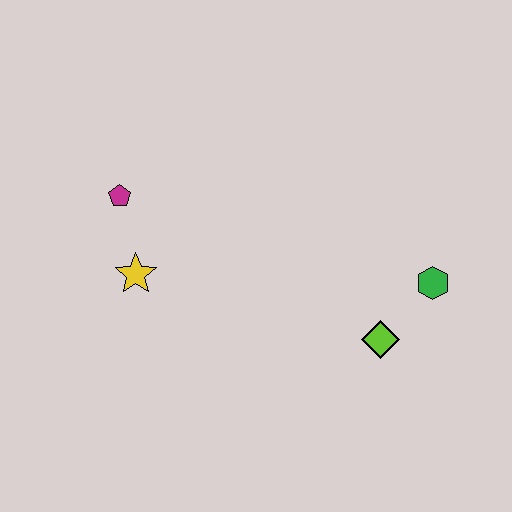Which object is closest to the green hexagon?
The lime diamond is closest to the green hexagon.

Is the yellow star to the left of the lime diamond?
Yes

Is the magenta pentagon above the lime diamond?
Yes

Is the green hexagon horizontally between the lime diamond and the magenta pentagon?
No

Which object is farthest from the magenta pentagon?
The green hexagon is farthest from the magenta pentagon.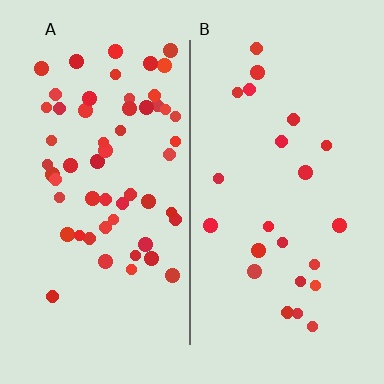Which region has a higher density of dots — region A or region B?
A (the left).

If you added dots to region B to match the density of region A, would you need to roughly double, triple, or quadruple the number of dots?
Approximately double.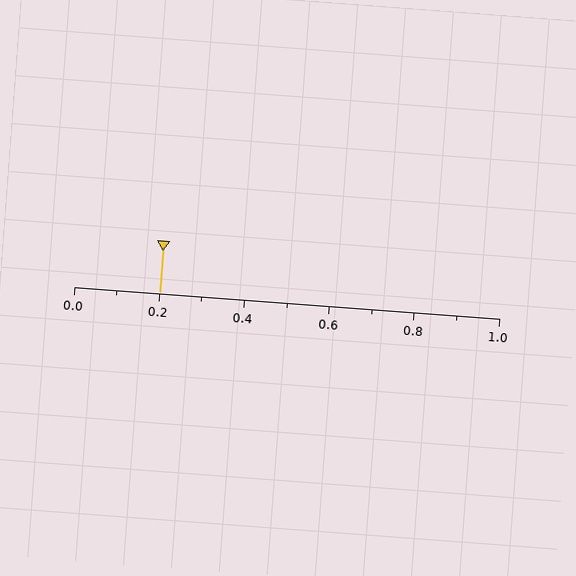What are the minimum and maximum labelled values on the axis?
The axis runs from 0.0 to 1.0.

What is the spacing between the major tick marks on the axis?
The major ticks are spaced 0.2 apart.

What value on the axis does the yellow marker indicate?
The marker indicates approximately 0.2.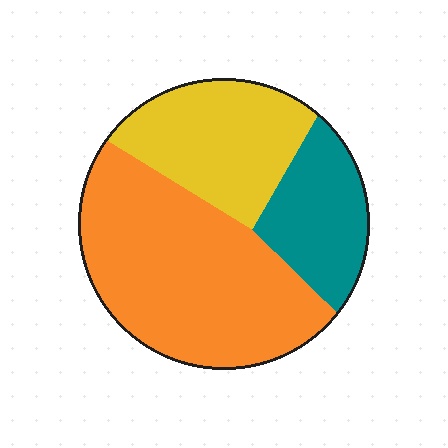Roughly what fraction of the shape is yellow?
Yellow takes up between a sixth and a third of the shape.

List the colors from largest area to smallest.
From largest to smallest: orange, yellow, teal.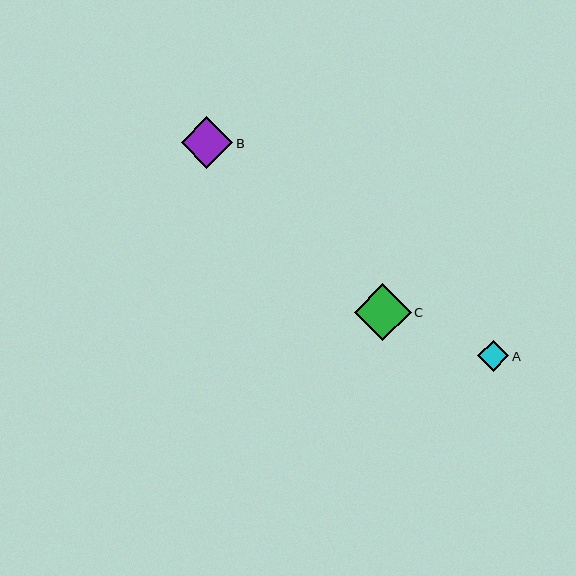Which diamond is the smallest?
Diamond A is the smallest with a size of approximately 32 pixels.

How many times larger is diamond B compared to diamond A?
Diamond B is approximately 1.6 times the size of diamond A.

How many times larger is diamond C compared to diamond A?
Diamond C is approximately 1.8 times the size of diamond A.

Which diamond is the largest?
Diamond C is the largest with a size of approximately 57 pixels.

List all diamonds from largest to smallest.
From largest to smallest: C, B, A.